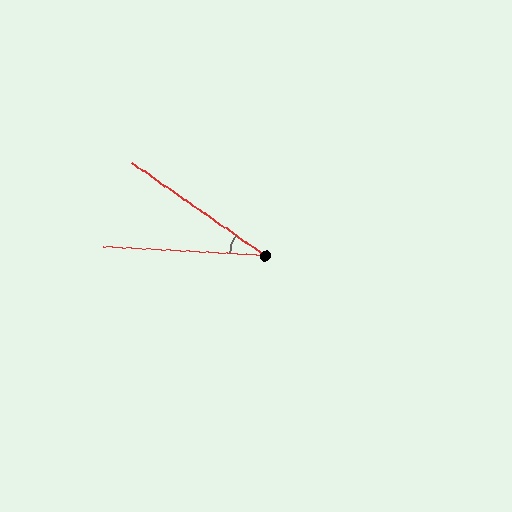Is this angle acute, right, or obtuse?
It is acute.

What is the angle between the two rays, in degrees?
Approximately 32 degrees.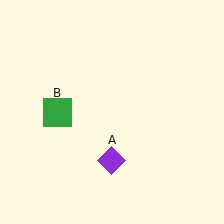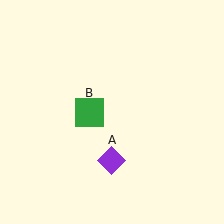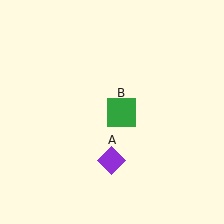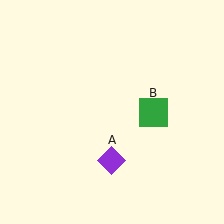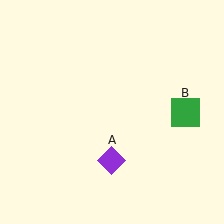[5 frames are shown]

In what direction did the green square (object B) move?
The green square (object B) moved right.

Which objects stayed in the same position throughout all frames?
Purple diamond (object A) remained stationary.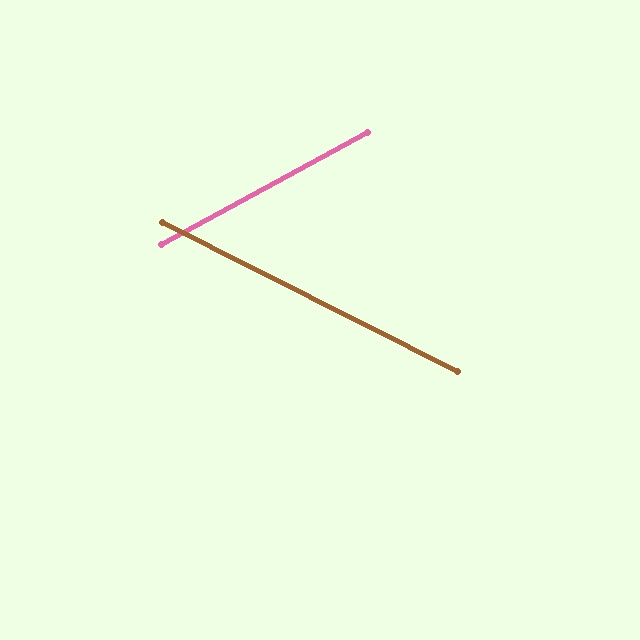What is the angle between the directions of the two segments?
Approximately 55 degrees.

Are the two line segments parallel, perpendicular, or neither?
Neither parallel nor perpendicular — they differ by about 55°.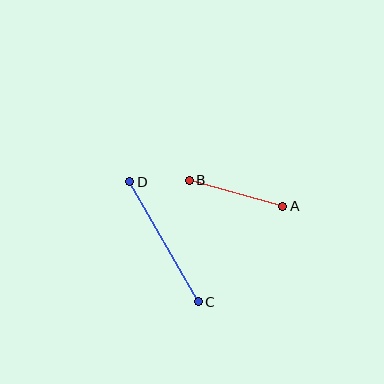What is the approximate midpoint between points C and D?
The midpoint is at approximately (164, 242) pixels.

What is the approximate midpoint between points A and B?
The midpoint is at approximately (236, 193) pixels.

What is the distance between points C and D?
The distance is approximately 138 pixels.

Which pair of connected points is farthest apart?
Points C and D are farthest apart.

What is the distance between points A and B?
The distance is approximately 97 pixels.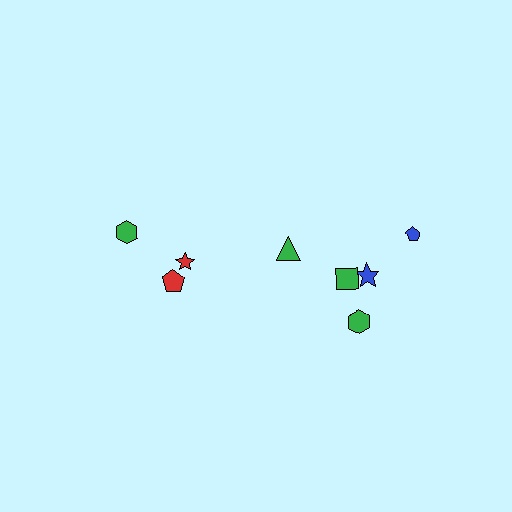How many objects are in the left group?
There are 3 objects.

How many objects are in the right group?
There are 5 objects.